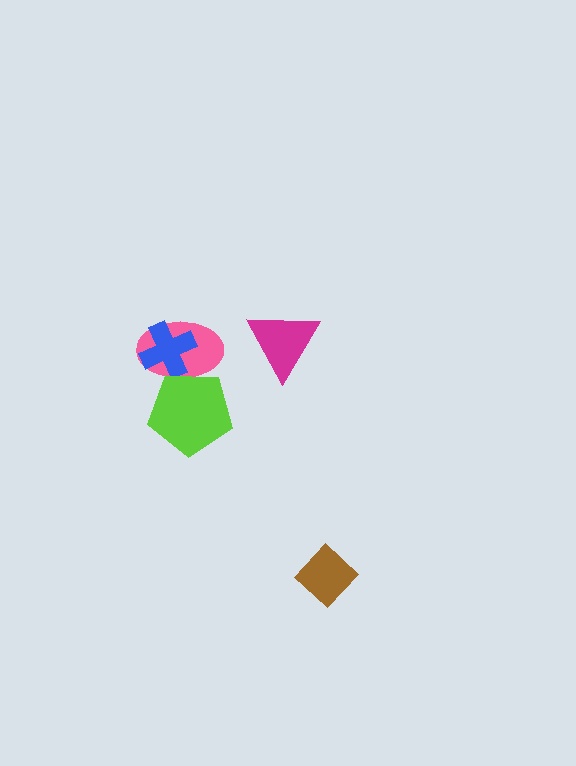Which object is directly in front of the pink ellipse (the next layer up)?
The blue cross is directly in front of the pink ellipse.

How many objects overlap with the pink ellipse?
2 objects overlap with the pink ellipse.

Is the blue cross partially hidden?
No, no other shape covers it.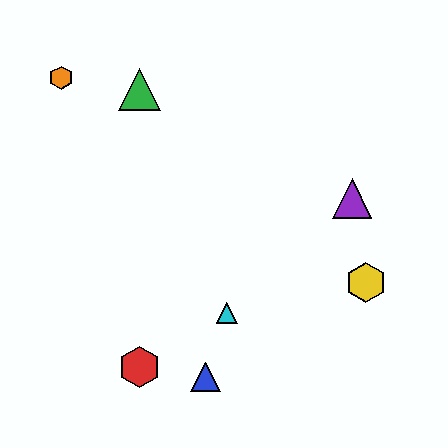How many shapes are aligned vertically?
2 shapes (the red hexagon, the green triangle) are aligned vertically.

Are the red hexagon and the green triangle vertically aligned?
Yes, both are at x≈140.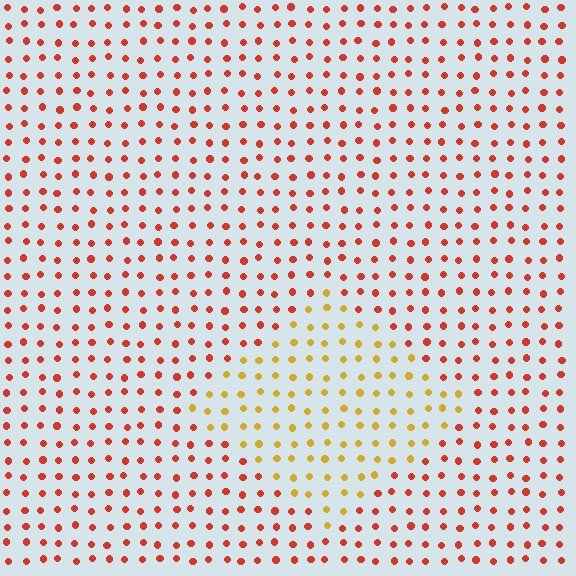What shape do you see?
I see a diamond.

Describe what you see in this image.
The image is filled with small red elements in a uniform arrangement. A diamond-shaped region is visible where the elements are tinted to a slightly different hue, forming a subtle color boundary.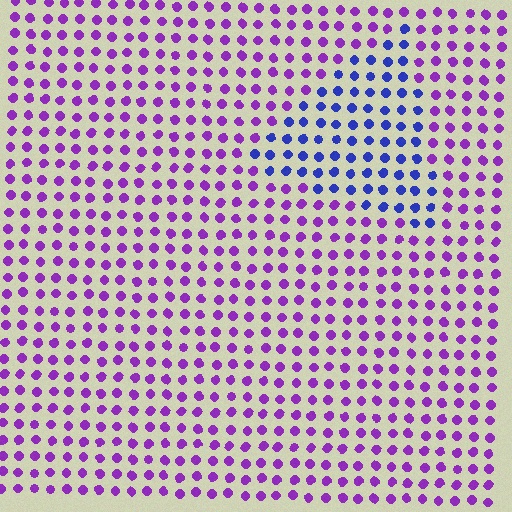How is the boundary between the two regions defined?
The boundary is defined purely by a slight shift in hue (about 48 degrees). Spacing, size, and orientation are identical on both sides.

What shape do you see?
I see a triangle.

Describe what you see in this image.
The image is filled with small purple elements in a uniform arrangement. A triangle-shaped region is visible where the elements are tinted to a slightly different hue, forming a subtle color boundary.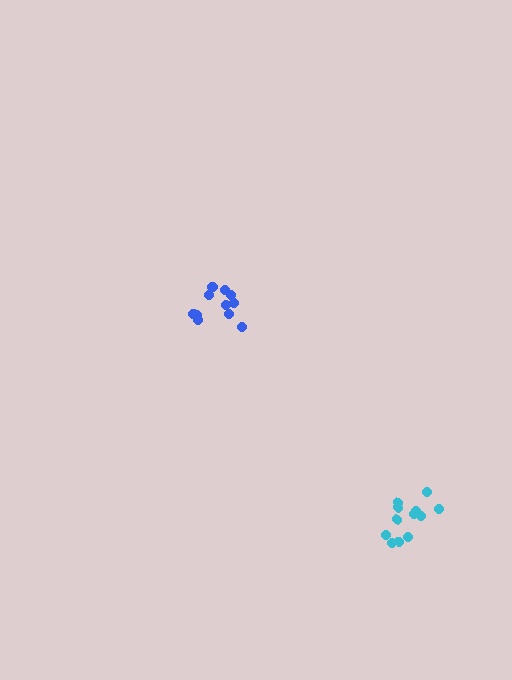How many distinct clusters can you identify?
There are 2 distinct clusters.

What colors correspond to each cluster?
The clusters are colored: blue, cyan.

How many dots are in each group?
Group 1: 11 dots, Group 2: 12 dots (23 total).